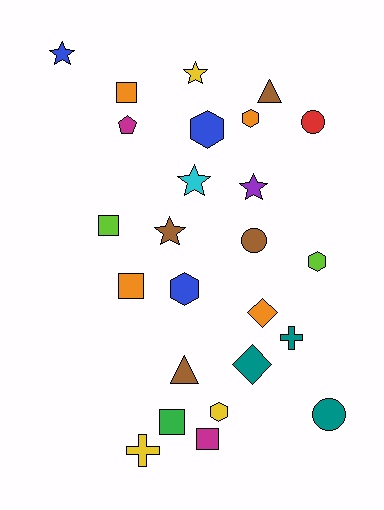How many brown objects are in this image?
There are 4 brown objects.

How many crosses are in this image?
There are 2 crosses.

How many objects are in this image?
There are 25 objects.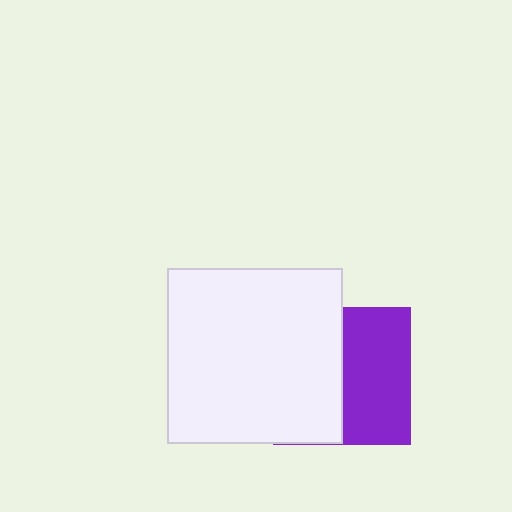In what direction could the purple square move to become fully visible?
The purple square could move right. That would shift it out from behind the white square entirely.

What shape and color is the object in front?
The object in front is a white square.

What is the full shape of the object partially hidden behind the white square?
The partially hidden object is a purple square.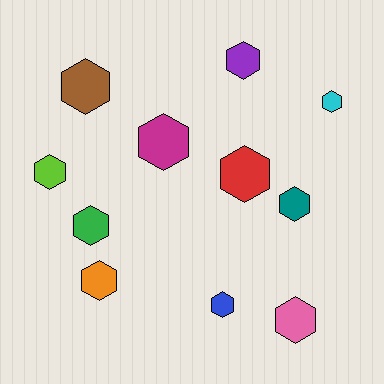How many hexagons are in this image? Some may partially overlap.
There are 11 hexagons.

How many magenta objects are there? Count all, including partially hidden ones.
There is 1 magenta object.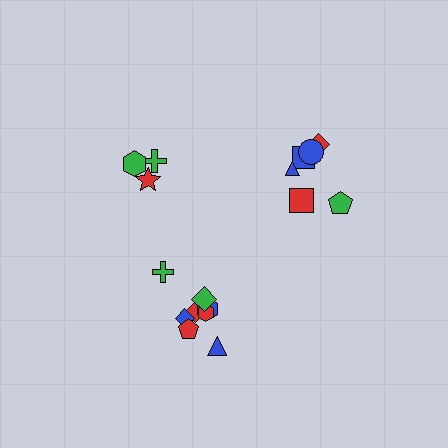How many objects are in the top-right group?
There are 6 objects.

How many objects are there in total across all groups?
There are 17 objects.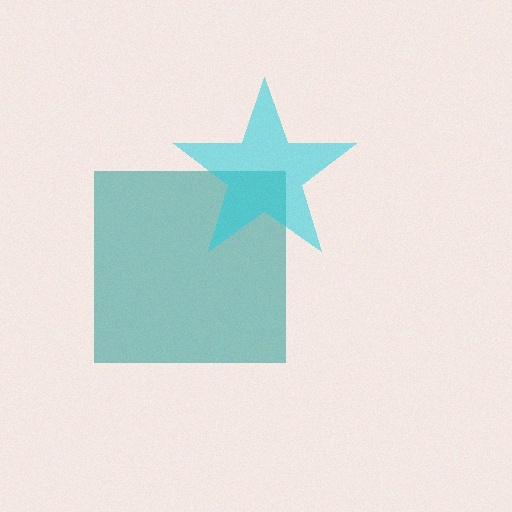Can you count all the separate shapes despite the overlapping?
Yes, there are 2 separate shapes.